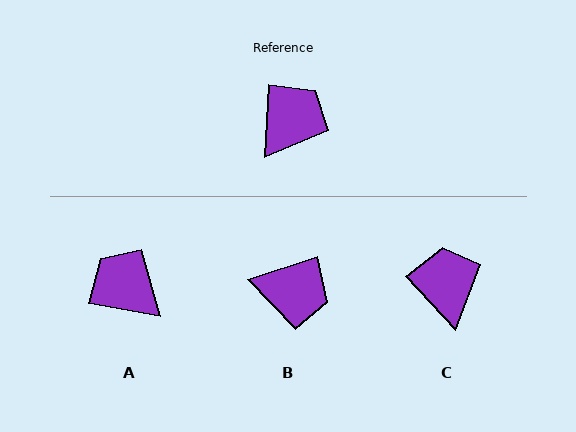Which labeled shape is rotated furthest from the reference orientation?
A, about 83 degrees away.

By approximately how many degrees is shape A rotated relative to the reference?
Approximately 83 degrees counter-clockwise.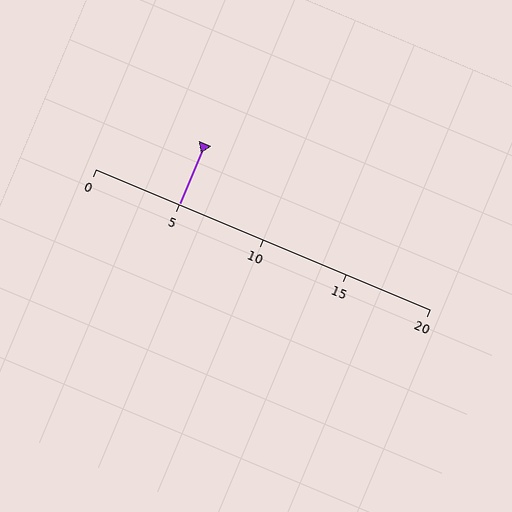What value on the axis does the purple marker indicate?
The marker indicates approximately 5.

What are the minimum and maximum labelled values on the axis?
The axis runs from 0 to 20.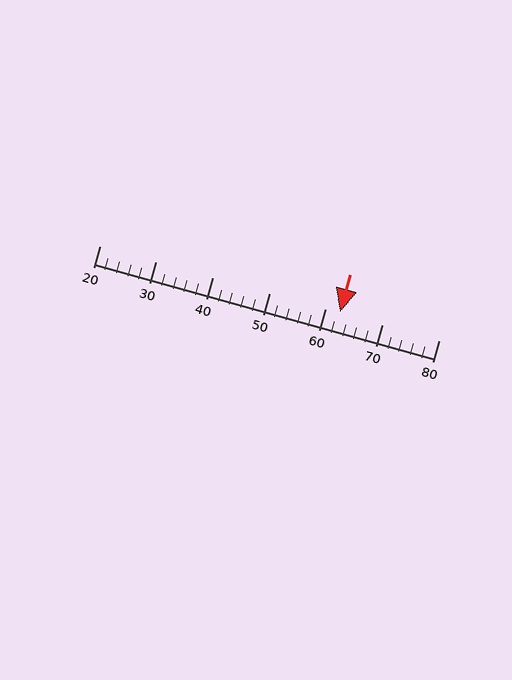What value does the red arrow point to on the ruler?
The red arrow points to approximately 62.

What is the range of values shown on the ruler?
The ruler shows values from 20 to 80.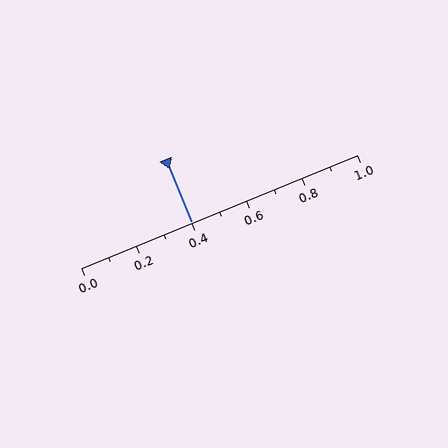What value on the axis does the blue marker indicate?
The marker indicates approximately 0.4.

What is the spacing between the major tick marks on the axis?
The major ticks are spaced 0.2 apart.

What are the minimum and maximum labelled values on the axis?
The axis runs from 0.0 to 1.0.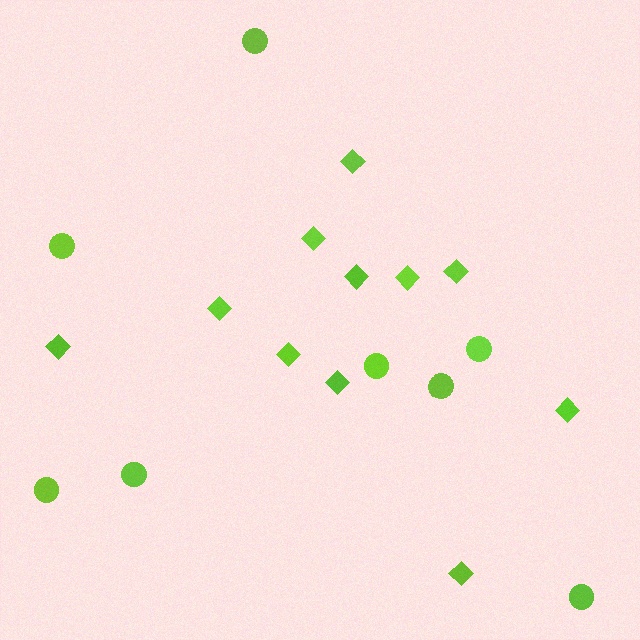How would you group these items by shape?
There are 2 groups: one group of circles (8) and one group of diamonds (11).